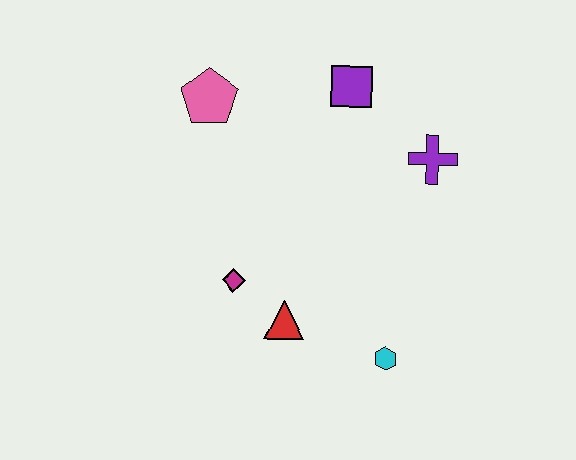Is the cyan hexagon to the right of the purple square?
Yes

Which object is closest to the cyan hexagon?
The red triangle is closest to the cyan hexagon.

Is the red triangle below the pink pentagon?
Yes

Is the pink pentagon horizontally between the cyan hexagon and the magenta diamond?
No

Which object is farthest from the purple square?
The cyan hexagon is farthest from the purple square.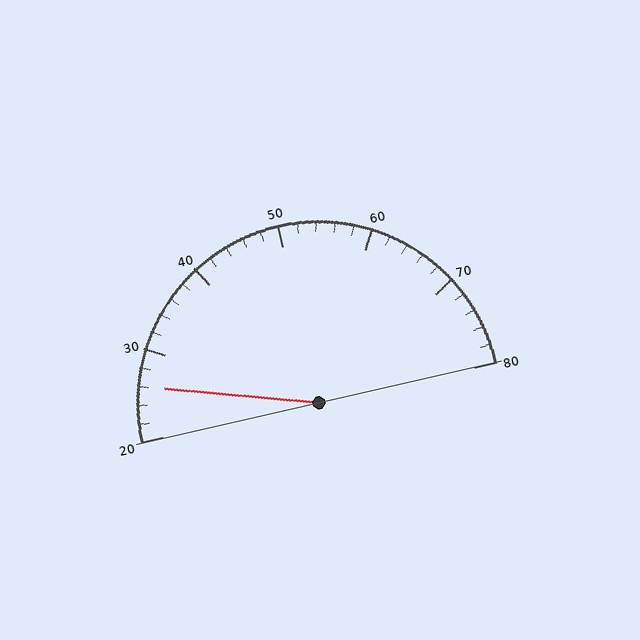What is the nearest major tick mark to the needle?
The nearest major tick mark is 30.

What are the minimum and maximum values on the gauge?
The gauge ranges from 20 to 80.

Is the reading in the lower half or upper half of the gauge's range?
The reading is in the lower half of the range (20 to 80).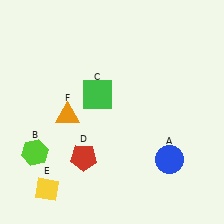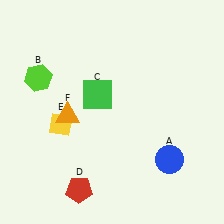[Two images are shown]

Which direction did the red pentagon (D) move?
The red pentagon (D) moved down.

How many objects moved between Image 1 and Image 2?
3 objects moved between the two images.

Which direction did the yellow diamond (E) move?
The yellow diamond (E) moved up.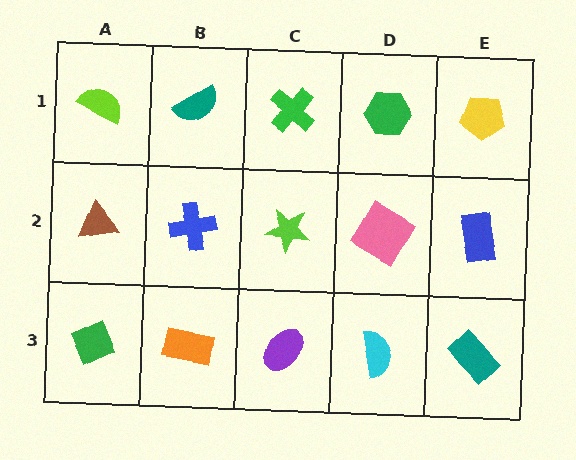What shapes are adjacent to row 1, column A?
A brown triangle (row 2, column A), a teal semicircle (row 1, column B).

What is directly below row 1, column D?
A pink diamond.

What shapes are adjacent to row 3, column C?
A lime star (row 2, column C), an orange rectangle (row 3, column B), a cyan semicircle (row 3, column D).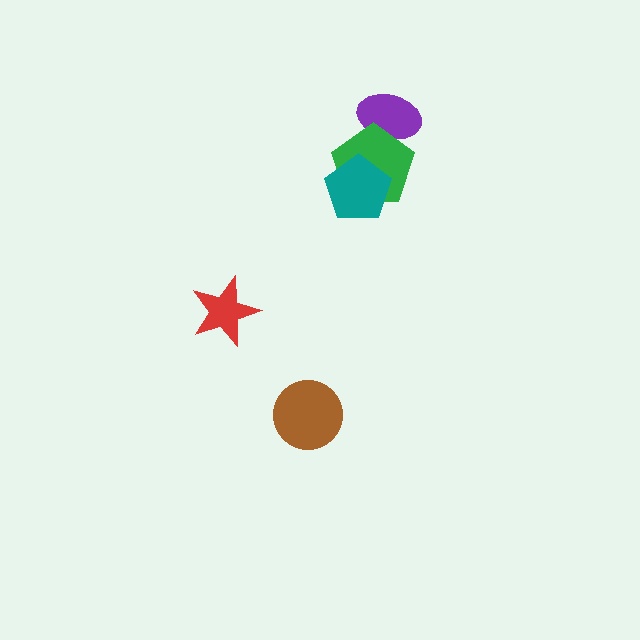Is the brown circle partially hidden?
No, no other shape covers it.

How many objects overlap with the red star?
0 objects overlap with the red star.